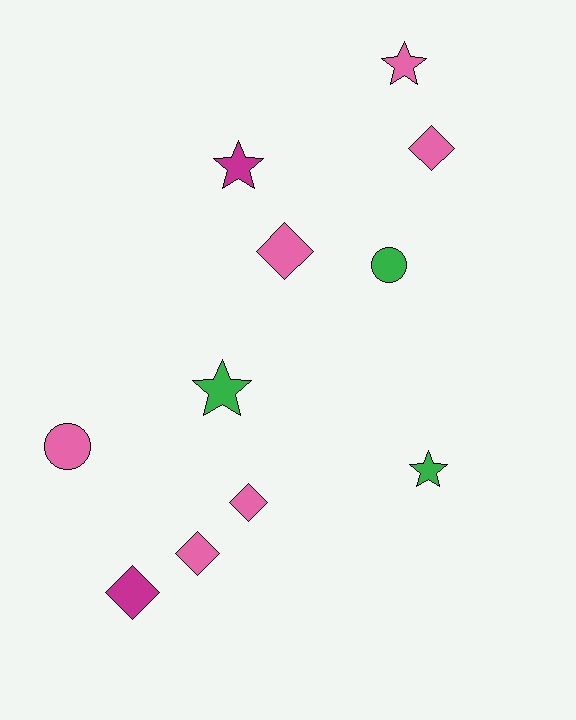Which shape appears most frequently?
Diamond, with 5 objects.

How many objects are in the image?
There are 11 objects.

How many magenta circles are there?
There are no magenta circles.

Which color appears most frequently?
Pink, with 6 objects.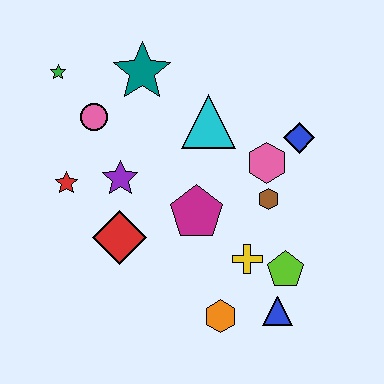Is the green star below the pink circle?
No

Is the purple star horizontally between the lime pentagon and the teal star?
No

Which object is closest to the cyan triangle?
The pink hexagon is closest to the cyan triangle.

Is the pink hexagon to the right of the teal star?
Yes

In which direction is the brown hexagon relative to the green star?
The brown hexagon is to the right of the green star.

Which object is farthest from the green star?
The blue triangle is farthest from the green star.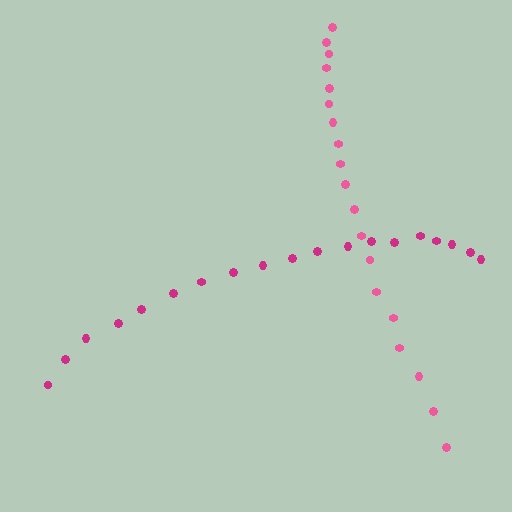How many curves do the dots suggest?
There are 2 distinct paths.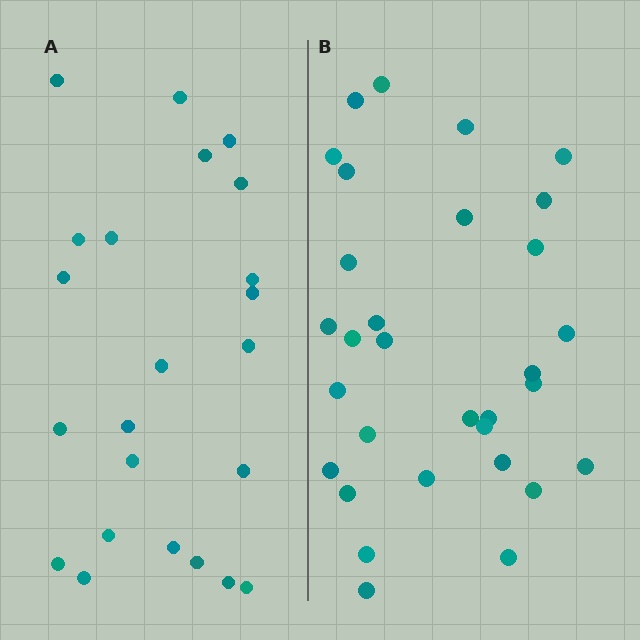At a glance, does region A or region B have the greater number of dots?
Region B (the right region) has more dots.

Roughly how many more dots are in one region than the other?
Region B has roughly 8 or so more dots than region A.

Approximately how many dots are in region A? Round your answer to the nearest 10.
About 20 dots. (The exact count is 23, which rounds to 20.)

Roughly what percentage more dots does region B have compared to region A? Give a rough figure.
About 35% more.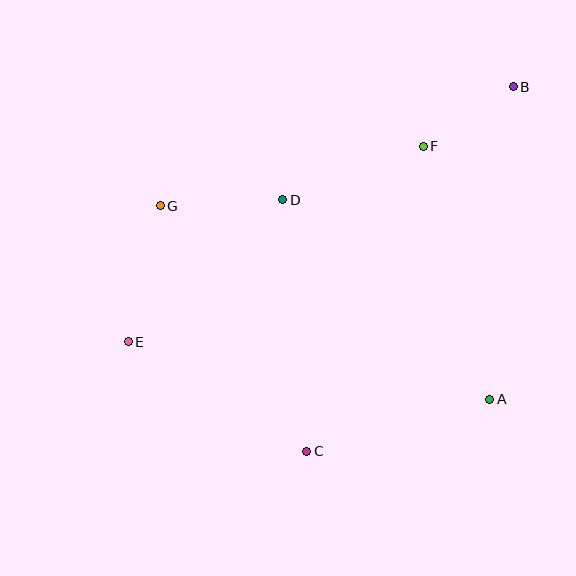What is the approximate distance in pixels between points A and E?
The distance between A and E is approximately 366 pixels.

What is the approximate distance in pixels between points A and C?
The distance between A and C is approximately 190 pixels.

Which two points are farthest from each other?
Points B and E are farthest from each other.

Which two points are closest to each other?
Points B and F are closest to each other.